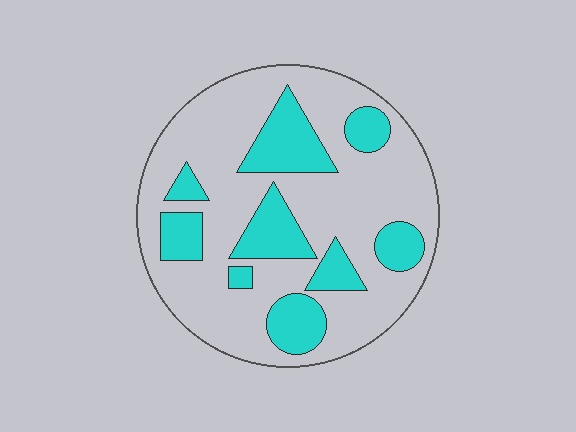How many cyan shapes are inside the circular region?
9.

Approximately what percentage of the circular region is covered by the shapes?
Approximately 30%.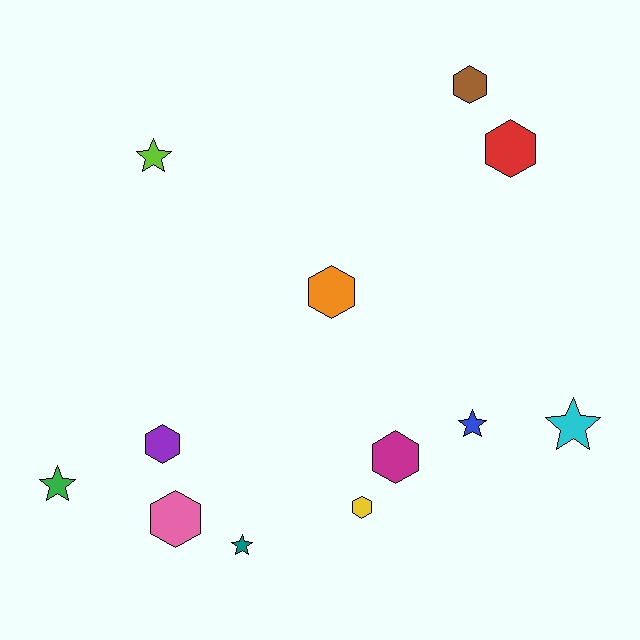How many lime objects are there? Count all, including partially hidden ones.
There is 1 lime object.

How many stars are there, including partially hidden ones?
There are 5 stars.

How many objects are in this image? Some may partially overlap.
There are 12 objects.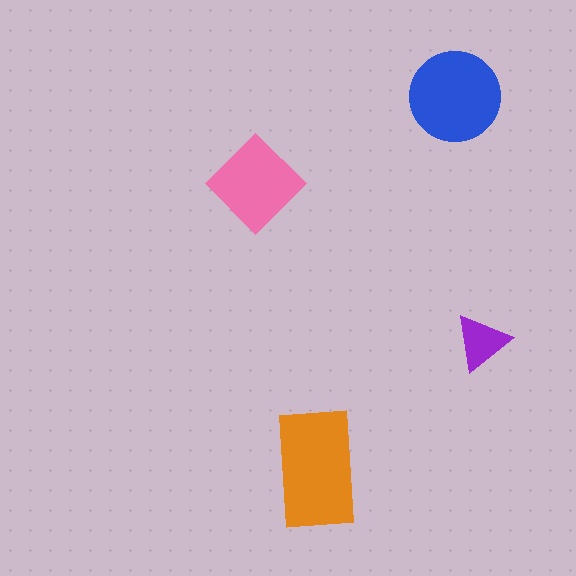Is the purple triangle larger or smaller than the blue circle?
Smaller.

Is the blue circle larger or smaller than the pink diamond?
Larger.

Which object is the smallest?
The purple triangle.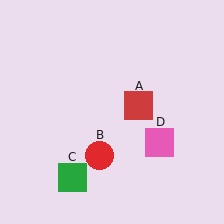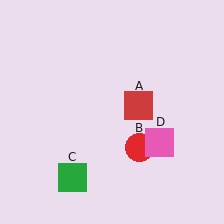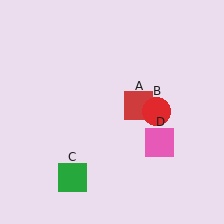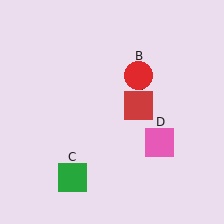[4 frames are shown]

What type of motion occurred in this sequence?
The red circle (object B) rotated counterclockwise around the center of the scene.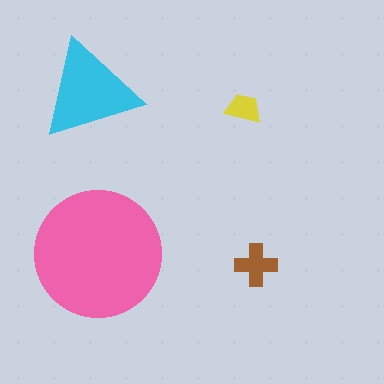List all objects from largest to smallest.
The pink circle, the cyan triangle, the brown cross, the yellow trapezoid.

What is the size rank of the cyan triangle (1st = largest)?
2nd.